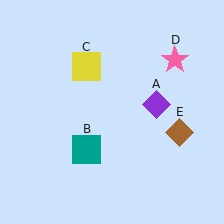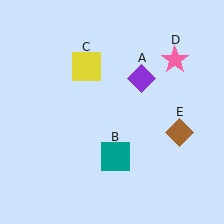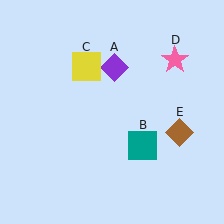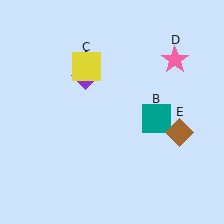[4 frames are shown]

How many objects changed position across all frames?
2 objects changed position: purple diamond (object A), teal square (object B).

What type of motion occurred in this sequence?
The purple diamond (object A), teal square (object B) rotated counterclockwise around the center of the scene.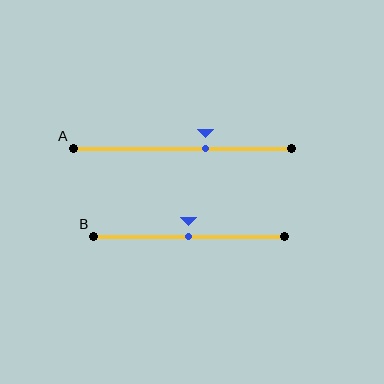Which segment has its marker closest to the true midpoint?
Segment B has its marker closest to the true midpoint.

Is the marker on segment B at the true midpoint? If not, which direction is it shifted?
Yes, the marker on segment B is at the true midpoint.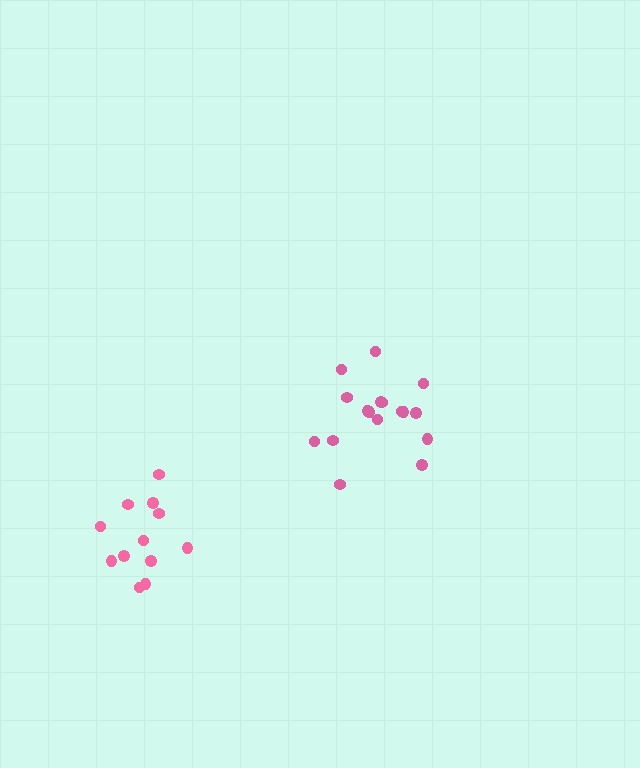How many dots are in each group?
Group 1: 17 dots, Group 2: 12 dots (29 total).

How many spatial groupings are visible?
There are 2 spatial groupings.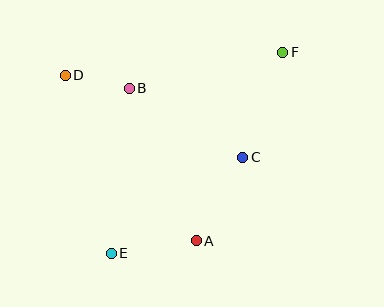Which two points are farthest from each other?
Points E and F are farthest from each other.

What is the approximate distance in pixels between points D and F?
The distance between D and F is approximately 219 pixels.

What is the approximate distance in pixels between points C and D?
The distance between C and D is approximately 195 pixels.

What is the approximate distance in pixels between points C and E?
The distance between C and E is approximately 162 pixels.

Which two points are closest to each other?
Points B and D are closest to each other.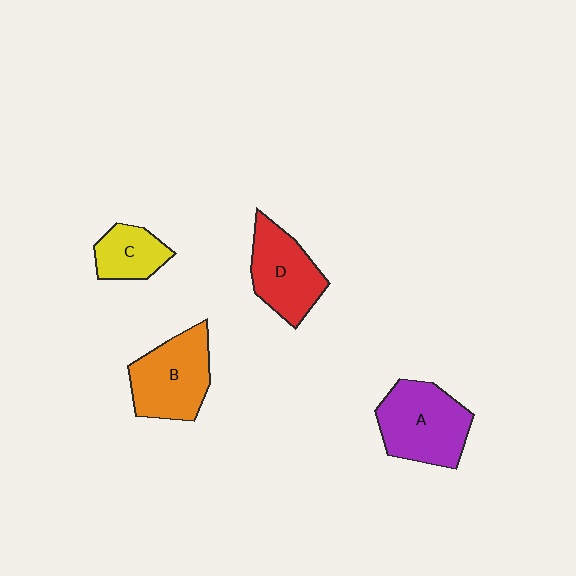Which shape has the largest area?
Shape A (purple).